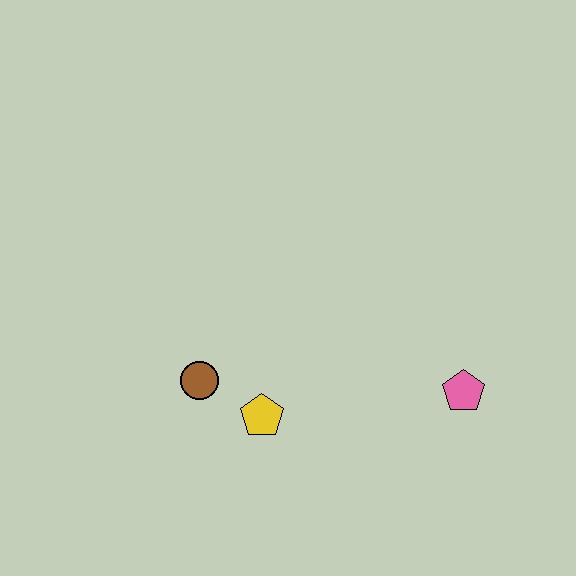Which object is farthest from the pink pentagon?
The brown circle is farthest from the pink pentagon.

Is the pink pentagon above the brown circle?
No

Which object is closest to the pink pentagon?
The yellow pentagon is closest to the pink pentagon.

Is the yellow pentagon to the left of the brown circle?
No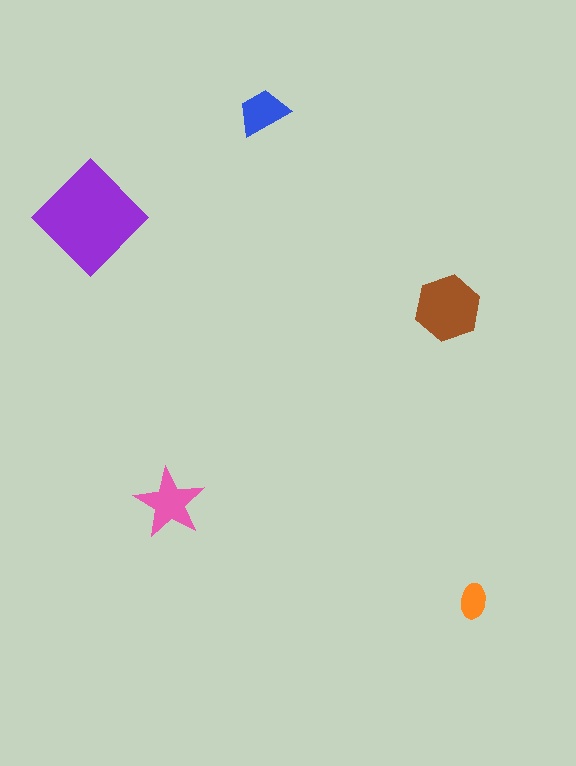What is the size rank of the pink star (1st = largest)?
3rd.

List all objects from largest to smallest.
The purple diamond, the brown hexagon, the pink star, the blue trapezoid, the orange ellipse.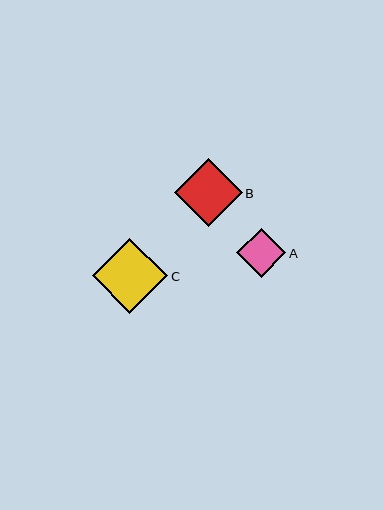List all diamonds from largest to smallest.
From largest to smallest: C, B, A.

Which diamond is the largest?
Diamond C is the largest with a size of approximately 75 pixels.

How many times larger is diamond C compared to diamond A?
Diamond C is approximately 1.5 times the size of diamond A.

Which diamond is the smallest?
Diamond A is the smallest with a size of approximately 49 pixels.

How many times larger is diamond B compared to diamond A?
Diamond B is approximately 1.4 times the size of diamond A.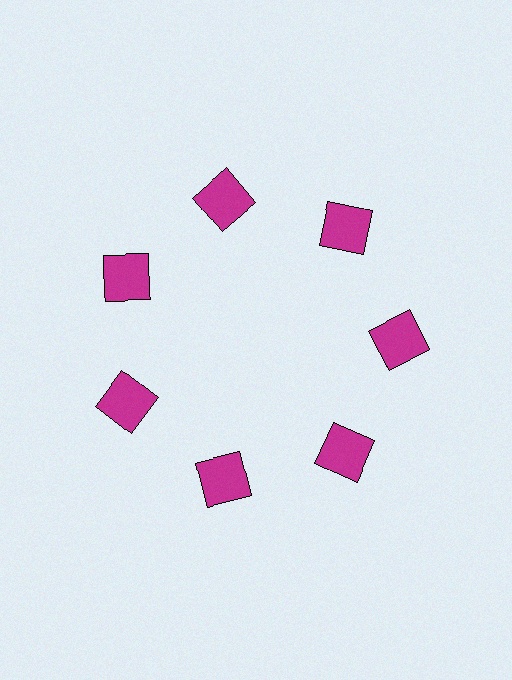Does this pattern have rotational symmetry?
Yes, this pattern has 7-fold rotational symmetry. It looks the same after rotating 51 degrees around the center.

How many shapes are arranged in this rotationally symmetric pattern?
There are 7 shapes, arranged in 7 groups of 1.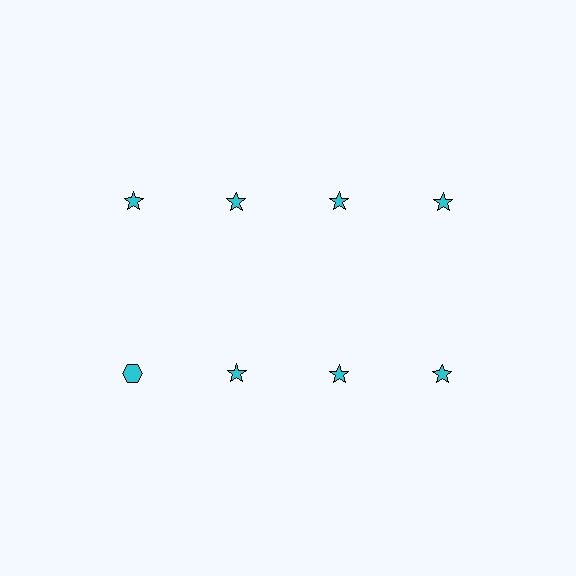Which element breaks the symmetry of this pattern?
The cyan hexagon in the second row, leftmost column breaks the symmetry. All other shapes are cyan stars.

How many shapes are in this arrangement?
There are 8 shapes arranged in a grid pattern.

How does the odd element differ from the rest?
It has a different shape: hexagon instead of star.